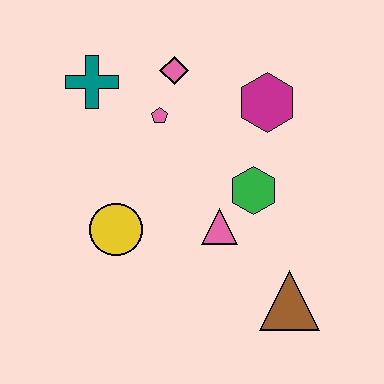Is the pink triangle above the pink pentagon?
No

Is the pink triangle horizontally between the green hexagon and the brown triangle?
No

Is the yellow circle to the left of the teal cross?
No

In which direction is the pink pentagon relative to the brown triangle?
The pink pentagon is above the brown triangle.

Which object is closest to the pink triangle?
The green hexagon is closest to the pink triangle.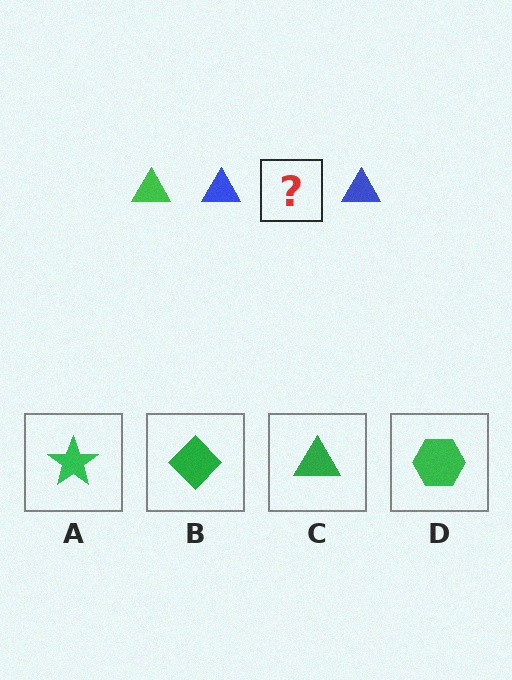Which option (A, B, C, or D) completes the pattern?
C.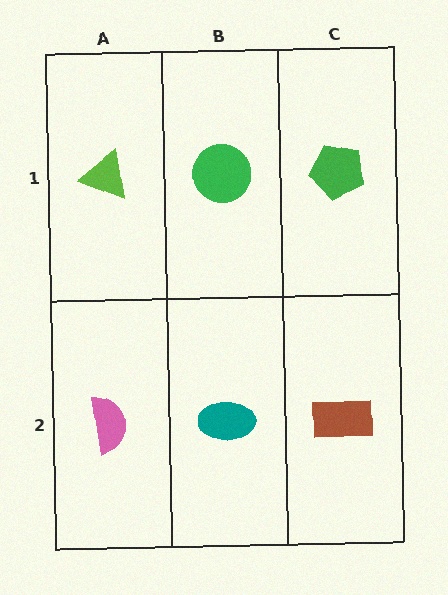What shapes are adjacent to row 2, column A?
A lime triangle (row 1, column A), a teal ellipse (row 2, column B).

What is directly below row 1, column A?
A pink semicircle.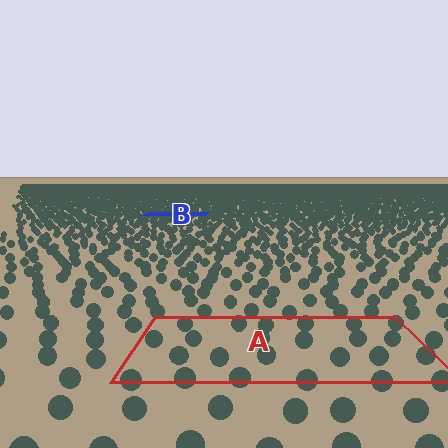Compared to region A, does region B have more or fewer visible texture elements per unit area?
Region B has more texture elements per unit area — they are packed more densely because it is farther away.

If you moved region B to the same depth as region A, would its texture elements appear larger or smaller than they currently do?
They would appear larger. At a closer depth, the same texture elements are projected at a bigger on-screen size.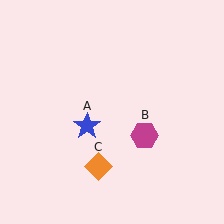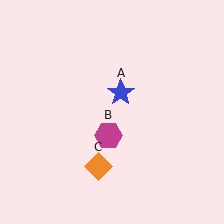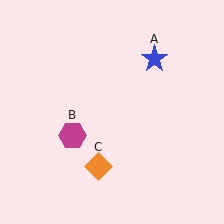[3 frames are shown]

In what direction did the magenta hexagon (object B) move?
The magenta hexagon (object B) moved left.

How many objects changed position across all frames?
2 objects changed position: blue star (object A), magenta hexagon (object B).